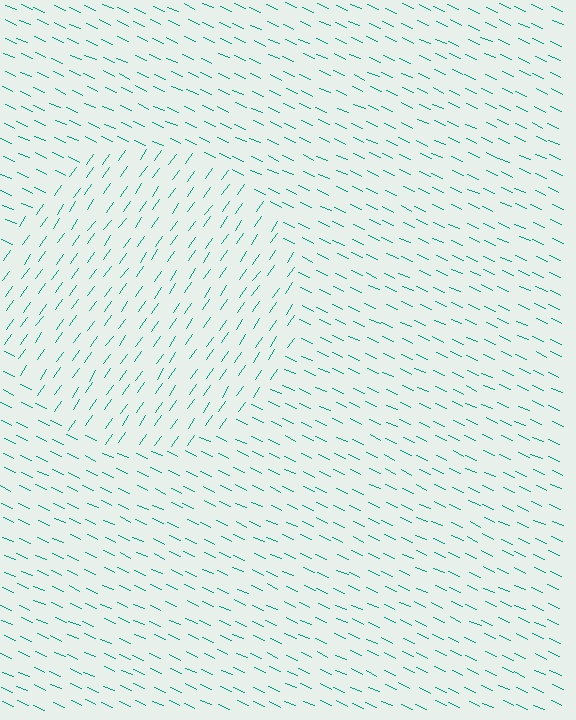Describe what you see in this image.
The image is filled with small teal line segments. A circle region in the image has lines oriented differently from the surrounding lines, creating a visible texture boundary.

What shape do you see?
I see a circle.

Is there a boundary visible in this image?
Yes, there is a texture boundary formed by a change in line orientation.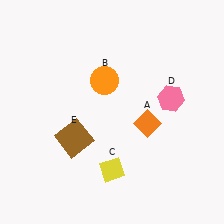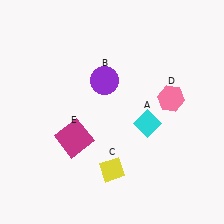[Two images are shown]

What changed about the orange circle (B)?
In Image 1, B is orange. In Image 2, it changed to purple.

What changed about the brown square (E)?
In Image 1, E is brown. In Image 2, it changed to magenta.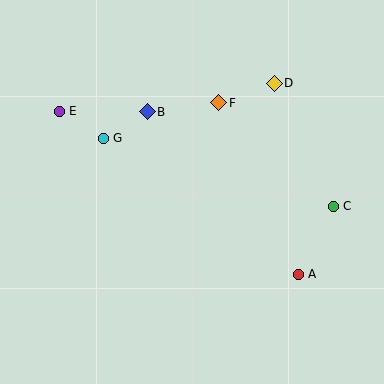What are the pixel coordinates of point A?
Point A is at (298, 274).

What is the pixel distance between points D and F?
The distance between D and F is 59 pixels.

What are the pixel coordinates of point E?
Point E is at (59, 111).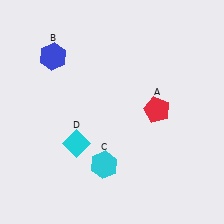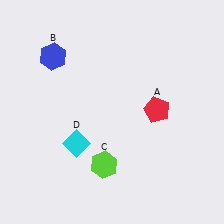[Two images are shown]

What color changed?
The hexagon (C) changed from cyan in Image 1 to lime in Image 2.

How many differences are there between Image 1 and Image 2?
There is 1 difference between the two images.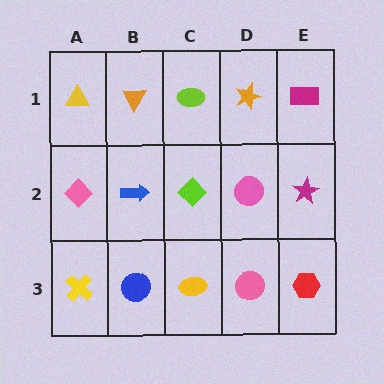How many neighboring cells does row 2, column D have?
4.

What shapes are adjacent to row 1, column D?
A pink circle (row 2, column D), a lime ellipse (row 1, column C), a magenta rectangle (row 1, column E).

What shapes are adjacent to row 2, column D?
An orange star (row 1, column D), a pink circle (row 3, column D), a lime diamond (row 2, column C), a magenta star (row 2, column E).